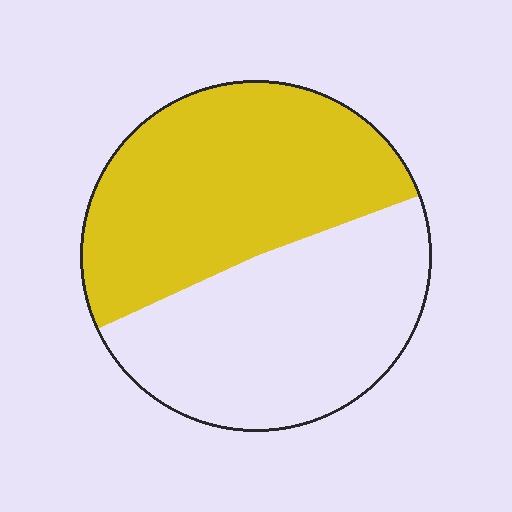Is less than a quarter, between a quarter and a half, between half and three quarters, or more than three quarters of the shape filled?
Between half and three quarters.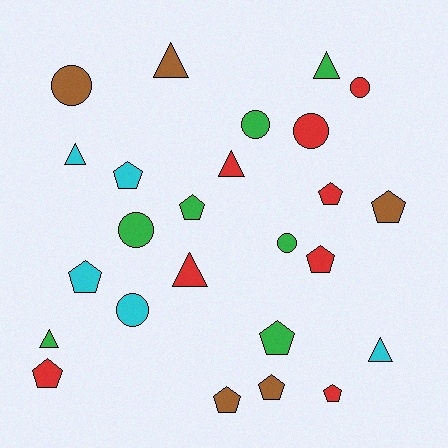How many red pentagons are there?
There are 4 red pentagons.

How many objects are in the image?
There are 25 objects.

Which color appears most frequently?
Red, with 8 objects.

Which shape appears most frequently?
Pentagon, with 11 objects.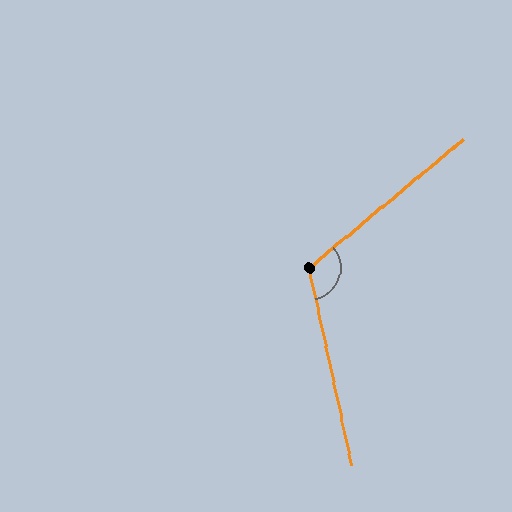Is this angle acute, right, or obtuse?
It is obtuse.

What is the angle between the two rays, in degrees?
Approximately 118 degrees.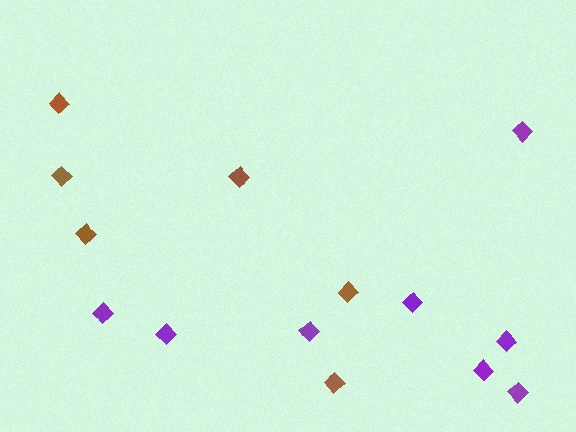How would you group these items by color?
There are 2 groups: one group of brown diamonds (6) and one group of purple diamonds (8).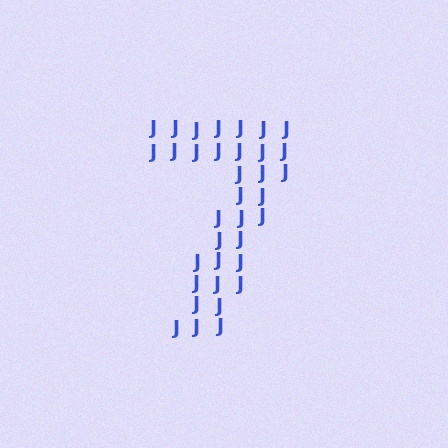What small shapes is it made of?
It is made of small letter J's.